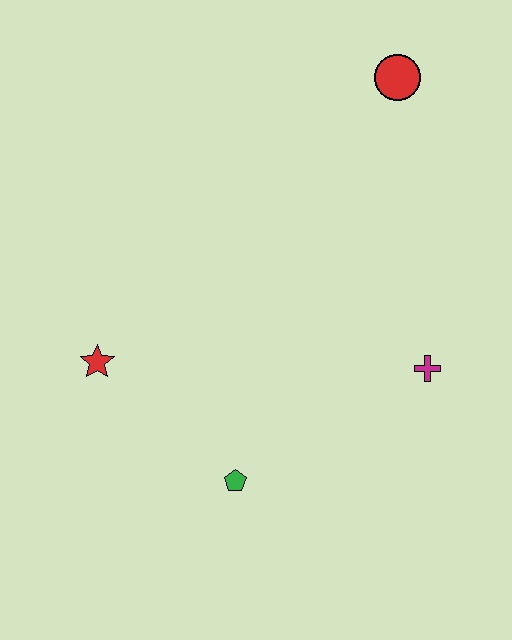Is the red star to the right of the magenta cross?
No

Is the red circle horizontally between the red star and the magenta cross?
Yes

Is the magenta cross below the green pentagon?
No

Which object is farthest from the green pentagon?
The red circle is farthest from the green pentagon.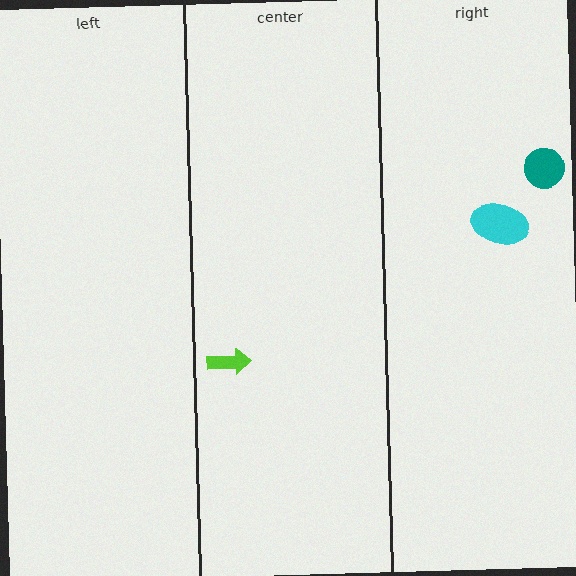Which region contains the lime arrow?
The center region.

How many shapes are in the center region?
1.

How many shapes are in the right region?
2.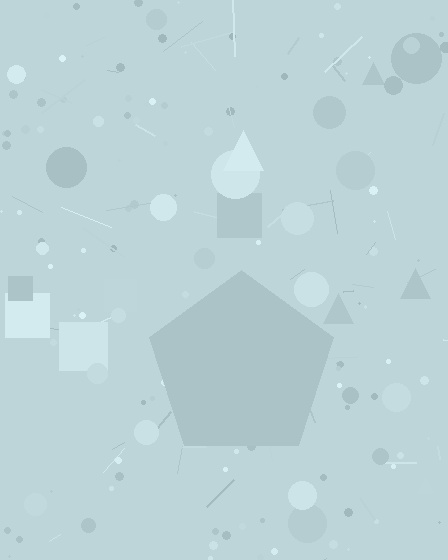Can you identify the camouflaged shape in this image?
The camouflaged shape is a pentagon.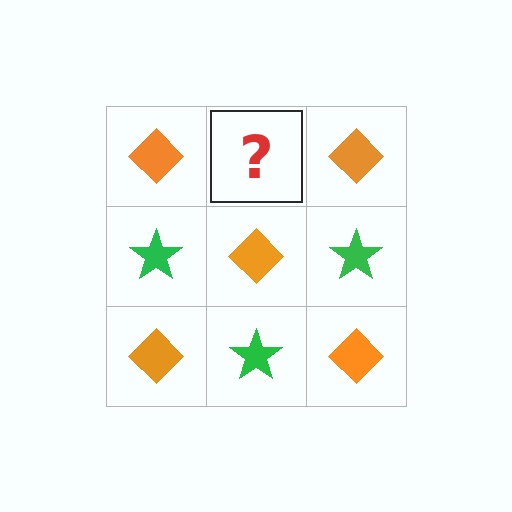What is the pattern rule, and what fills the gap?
The rule is that it alternates orange diamond and green star in a checkerboard pattern. The gap should be filled with a green star.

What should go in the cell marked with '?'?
The missing cell should contain a green star.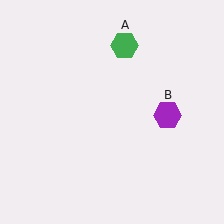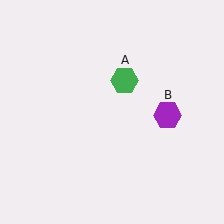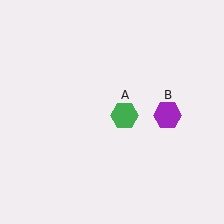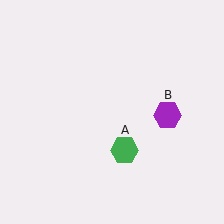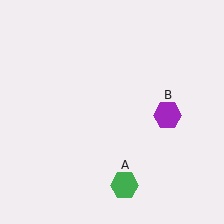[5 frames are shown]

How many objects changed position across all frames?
1 object changed position: green hexagon (object A).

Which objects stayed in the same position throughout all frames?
Purple hexagon (object B) remained stationary.